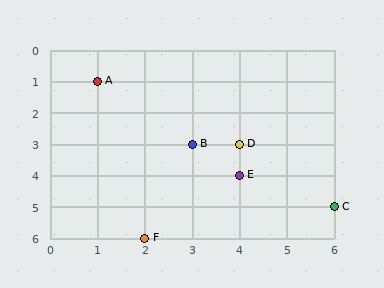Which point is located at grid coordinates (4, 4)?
Point E is at (4, 4).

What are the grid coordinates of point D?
Point D is at grid coordinates (4, 3).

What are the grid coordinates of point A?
Point A is at grid coordinates (1, 1).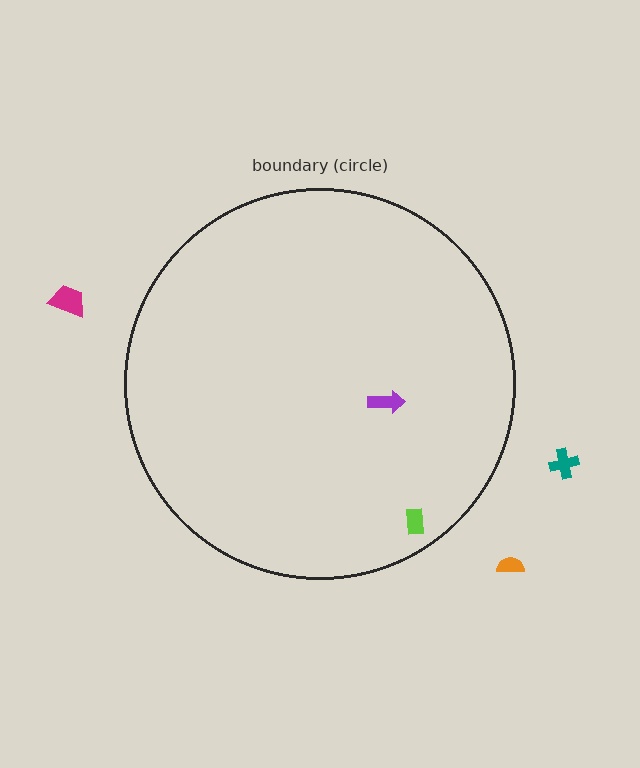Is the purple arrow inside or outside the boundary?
Inside.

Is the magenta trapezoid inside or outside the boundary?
Outside.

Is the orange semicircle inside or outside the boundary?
Outside.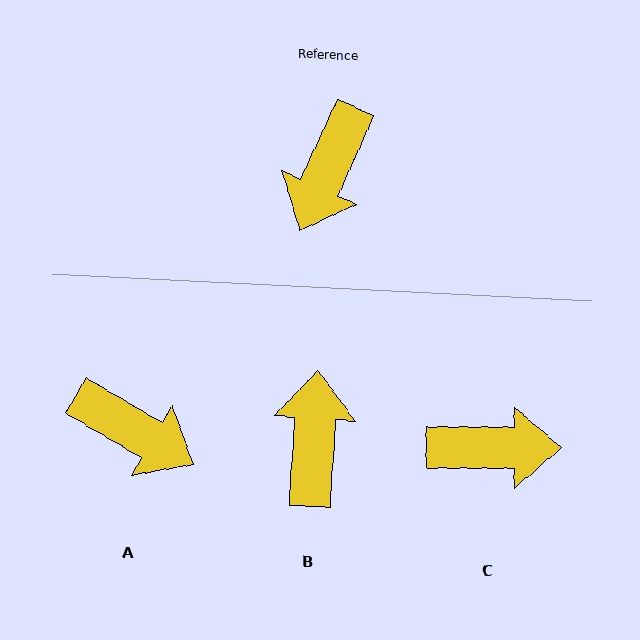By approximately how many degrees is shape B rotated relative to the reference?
Approximately 159 degrees clockwise.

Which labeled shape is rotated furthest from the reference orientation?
B, about 159 degrees away.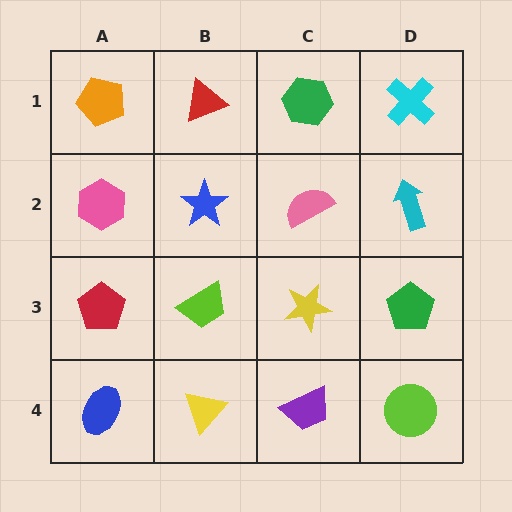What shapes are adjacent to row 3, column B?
A blue star (row 2, column B), a yellow triangle (row 4, column B), a red pentagon (row 3, column A), a yellow star (row 3, column C).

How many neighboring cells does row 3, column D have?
3.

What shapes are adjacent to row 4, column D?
A green pentagon (row 3, column D), a purple trapezoid (row 4, column C).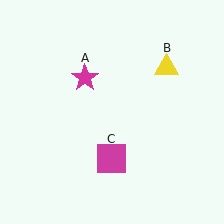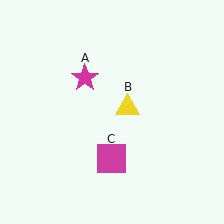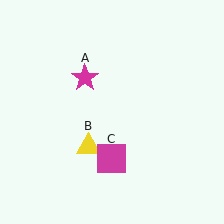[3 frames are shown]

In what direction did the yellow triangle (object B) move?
The yellow triangle (object B) moved down and to the left.